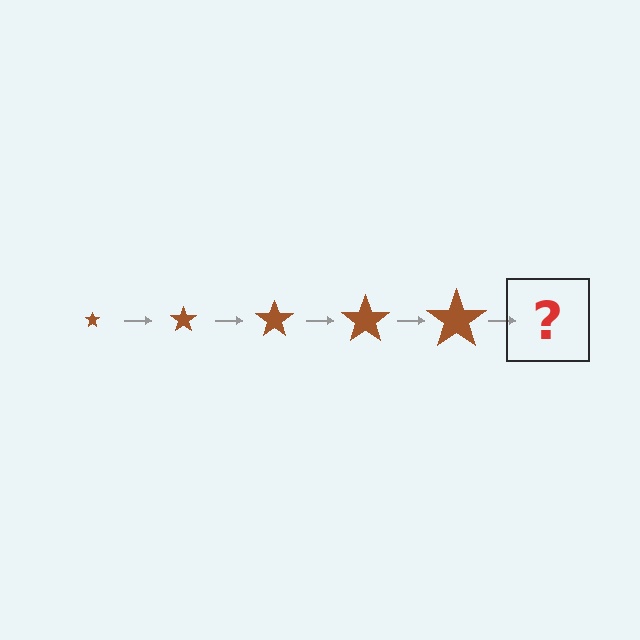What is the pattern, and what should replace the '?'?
The pattern is that the star gets progressively larger each step. The '?' should be a brown star, larger than the previous one.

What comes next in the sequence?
The next element should be a brown star, larger than the previous one.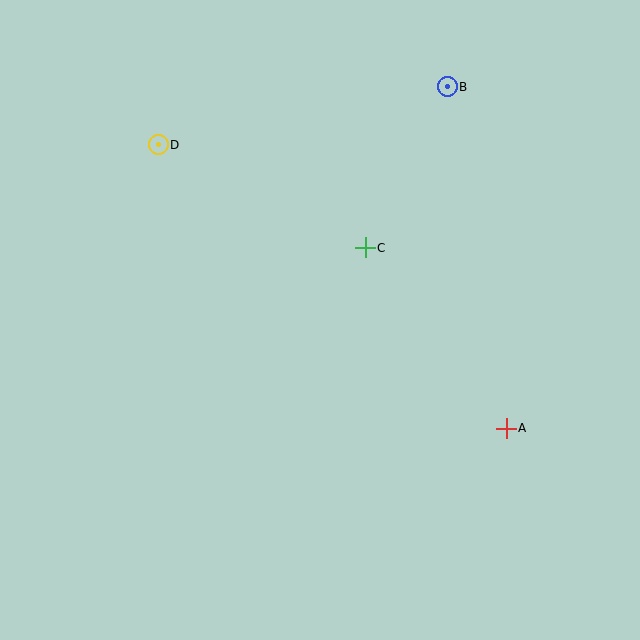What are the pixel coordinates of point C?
Point C is at (365, 248).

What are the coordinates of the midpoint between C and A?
The midpoint between C and A is at (436, 338).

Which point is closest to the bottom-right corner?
Point A is closest to the bottom-right corner.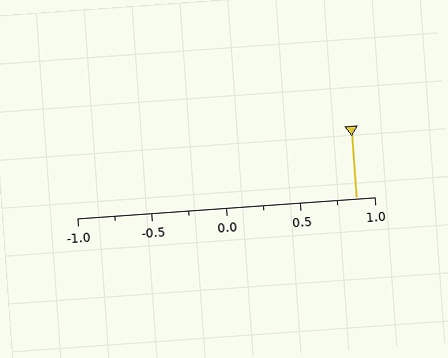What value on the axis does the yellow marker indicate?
The marker indicates approximately 0.88.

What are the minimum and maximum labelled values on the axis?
The axis runs from -1.0 to 1.0.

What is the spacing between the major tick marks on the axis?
The major ticks are spaced 0.5 apart.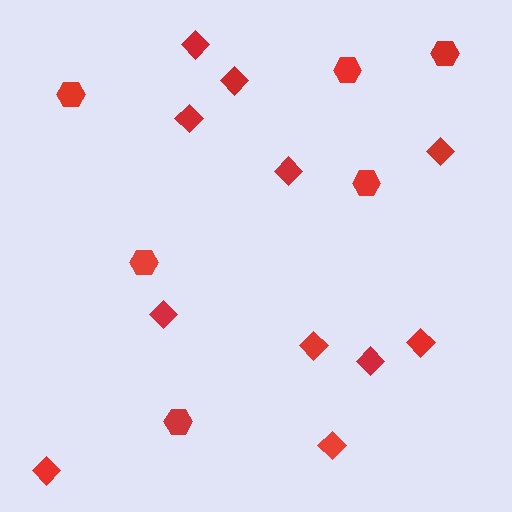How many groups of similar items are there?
There are 2 groups: one group of hexagons (6) and one group of diamonds (11).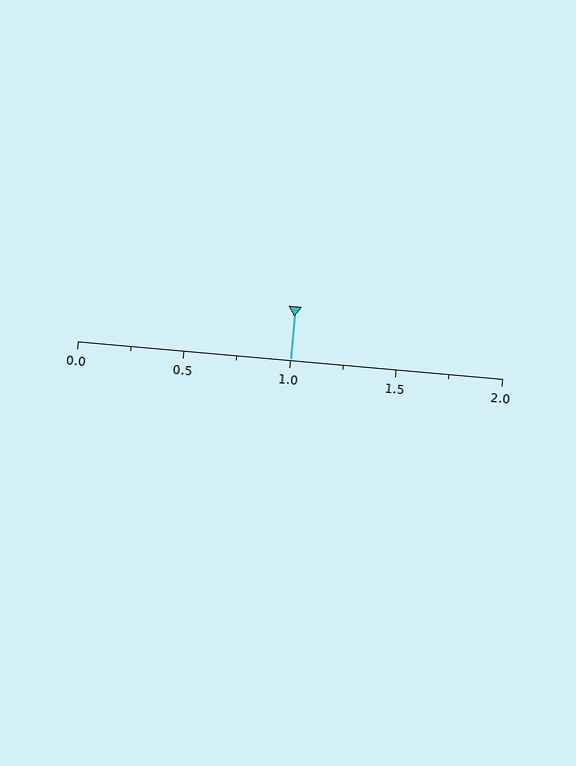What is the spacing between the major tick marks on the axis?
The major ticks are spaced 0.5 apart.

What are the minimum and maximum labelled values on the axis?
The axis runs from 0.0 to 2.0.